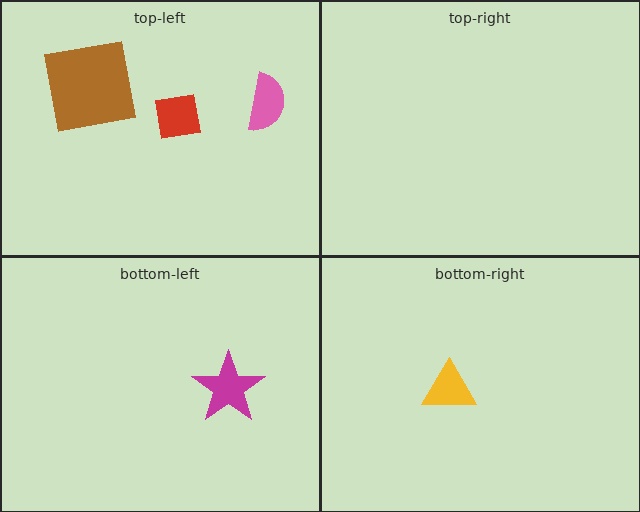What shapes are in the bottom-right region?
The yellow triangle.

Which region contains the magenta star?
The bottom-left region.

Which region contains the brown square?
The top-left region.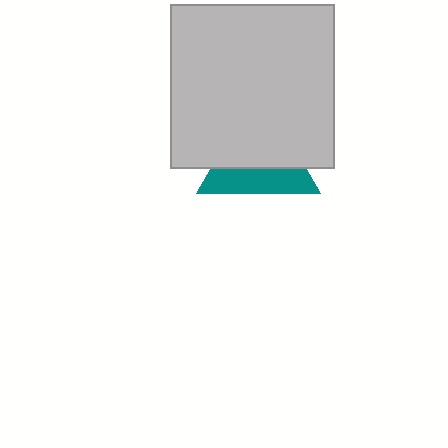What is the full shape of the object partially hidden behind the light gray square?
The partially hidden object is a teal triangle.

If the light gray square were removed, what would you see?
You would see the complete teal triangle.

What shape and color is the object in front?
The object in front is a light gray square.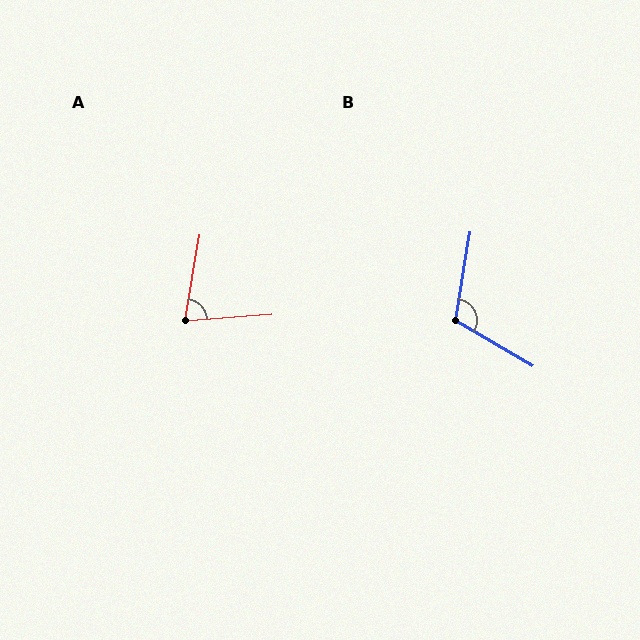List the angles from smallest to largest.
A (76°), B (111°).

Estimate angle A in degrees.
Approximately 76 degrees.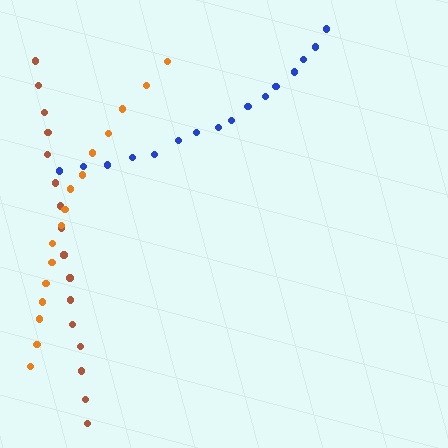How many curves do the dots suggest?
There are 3 distinct paths.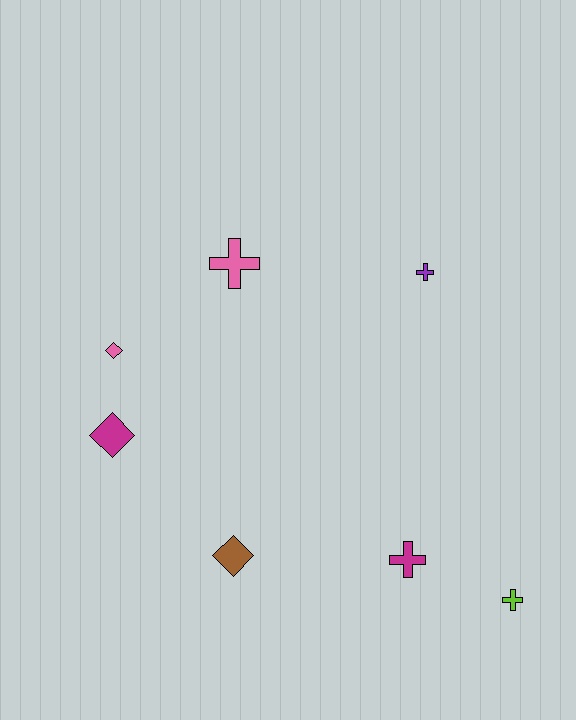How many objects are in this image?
There are 7 objects.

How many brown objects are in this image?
There is 1 brown object.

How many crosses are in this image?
There are 4 crosses.